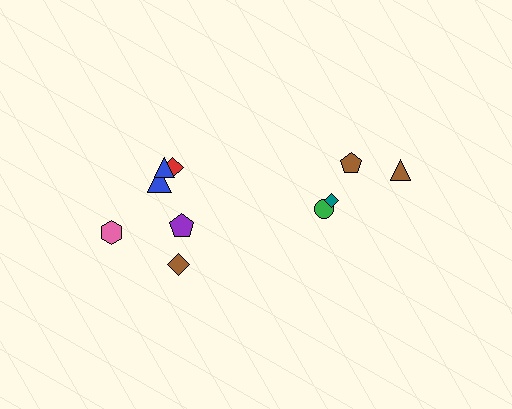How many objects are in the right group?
There are 4 objects.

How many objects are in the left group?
There are 6 objects.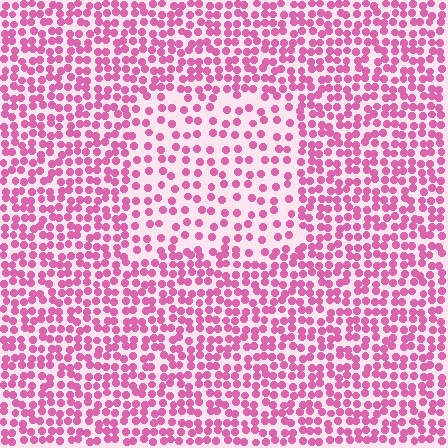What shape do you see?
I see a rectangle.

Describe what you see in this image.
The image contains small pink elements arranged at two different densities. A rectangle-shaped region is visible where the elements are less densely packed than the surrounding area.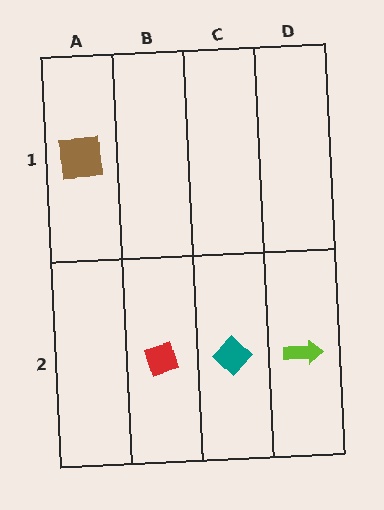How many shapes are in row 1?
1 shape.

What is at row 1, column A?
A brown square.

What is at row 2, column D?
A lime arrow.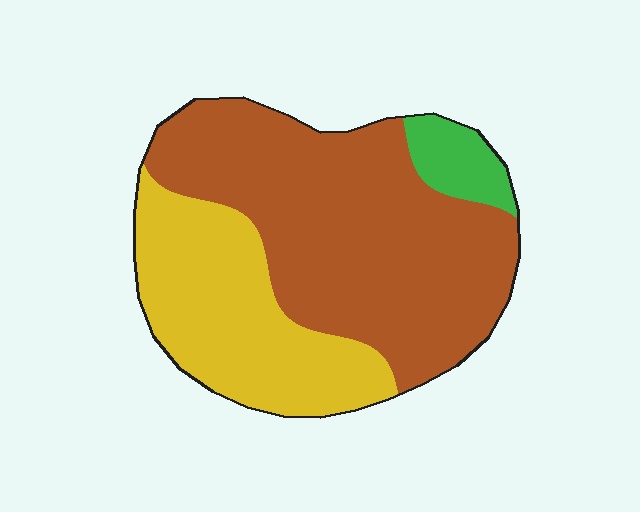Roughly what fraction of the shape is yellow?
Yellow takes up about one third (1/3) of the shape.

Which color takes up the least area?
Green, at roughly 5%.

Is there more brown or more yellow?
Brown.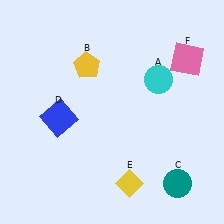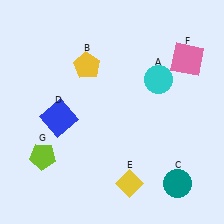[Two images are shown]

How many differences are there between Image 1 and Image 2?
There is 1 difference between the two images.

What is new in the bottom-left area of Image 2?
A lime pentagon (G) was added in the bottom-left area of Image 2.